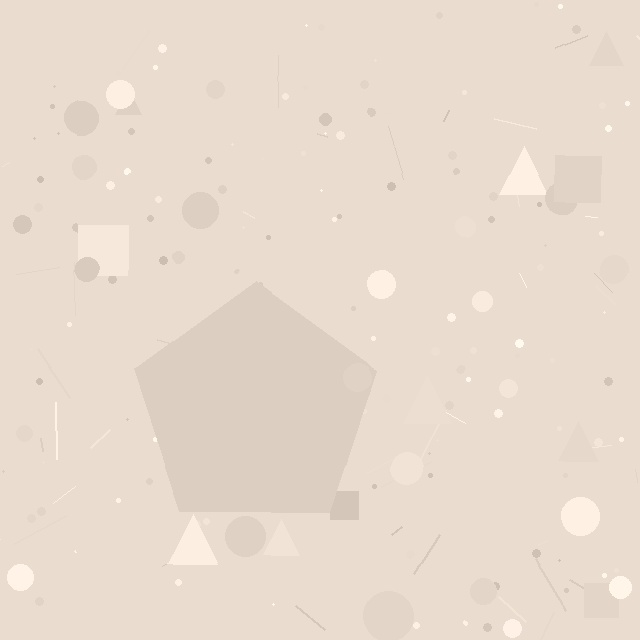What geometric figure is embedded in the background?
A pentagon is embedded in the background.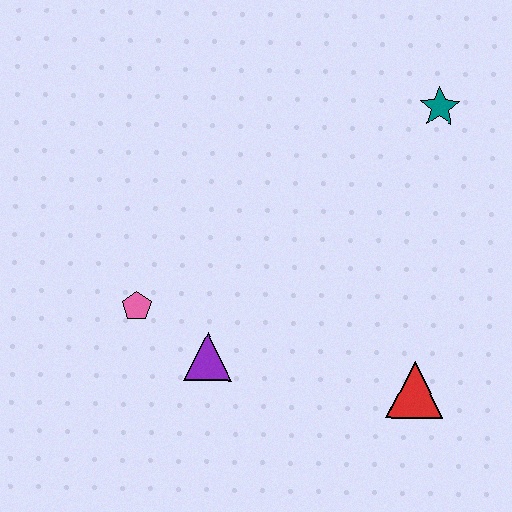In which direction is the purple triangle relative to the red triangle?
The purple triangle is to the left of the red triangle.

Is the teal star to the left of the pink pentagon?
No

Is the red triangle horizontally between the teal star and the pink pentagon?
Yes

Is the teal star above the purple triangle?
Yes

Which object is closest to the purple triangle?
The pink pentagon is closest to the purple triangle.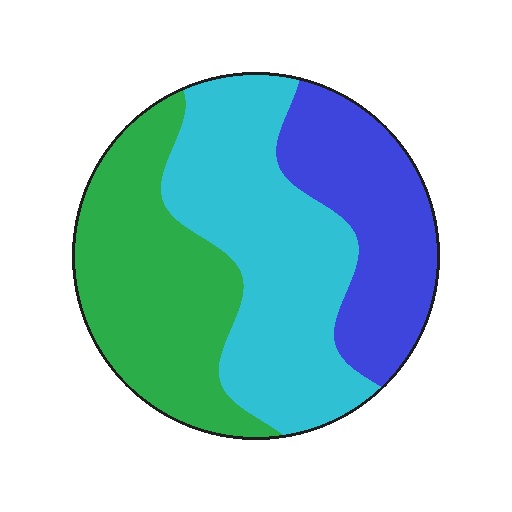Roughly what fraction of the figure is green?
Green takes up between a third and a half of the figure.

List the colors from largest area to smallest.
From largest to smallest: cyan, green, blue.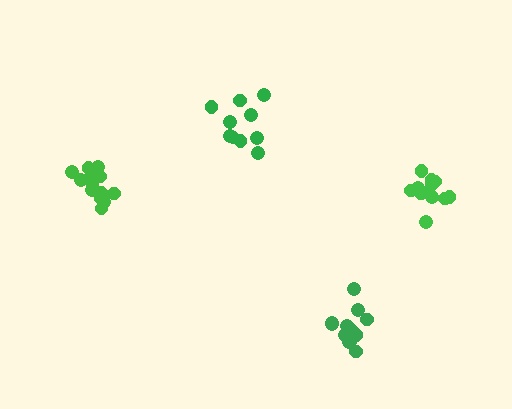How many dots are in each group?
Group 1: 13 dots, Group 2: 15 dots, Group 3: 13 dots, Group 4: 10 dots (51 total).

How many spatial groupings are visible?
There are 4 spatial groupings.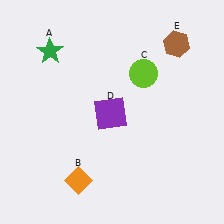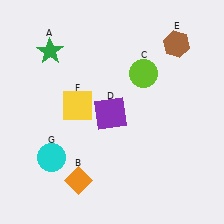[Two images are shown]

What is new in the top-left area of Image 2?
A yellow square (F) was added in the top-left area of Image 2.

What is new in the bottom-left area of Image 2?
A cyan circle (G) was added in the bottom-left area of Image 2.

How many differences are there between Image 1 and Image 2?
There are 2 differences between the two images.